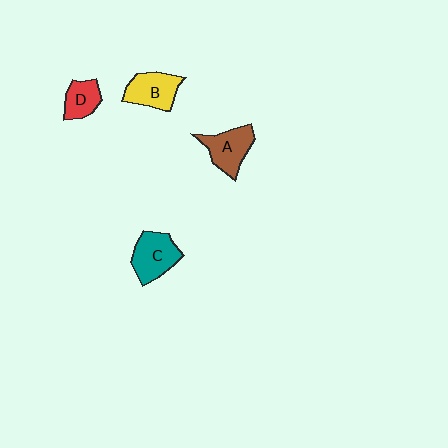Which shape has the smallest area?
Shape D (red).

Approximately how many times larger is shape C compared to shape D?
Approximately 1.5 times.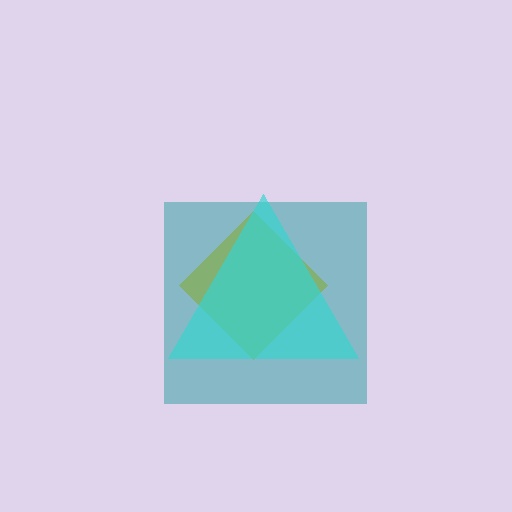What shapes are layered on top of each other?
The layered shapes are: a yellow diamond, a teal square, a cyan triangle.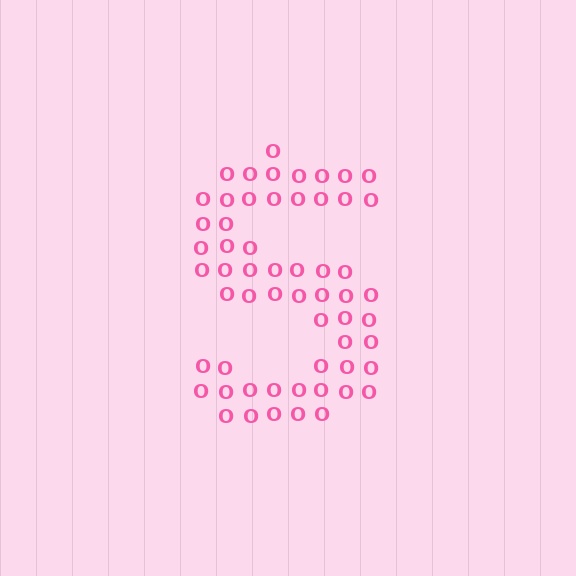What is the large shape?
The large shape is the letter S.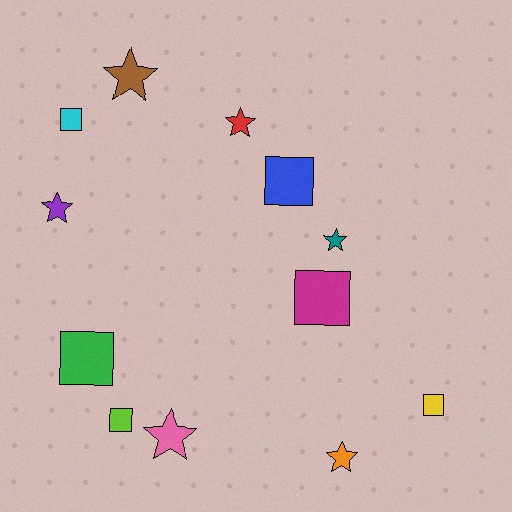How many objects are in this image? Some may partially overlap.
There are 12 objects.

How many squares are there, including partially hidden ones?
There are 6 squares.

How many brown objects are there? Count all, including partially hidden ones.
There is 1 brown object.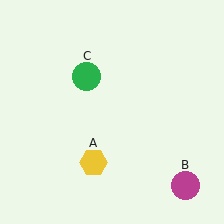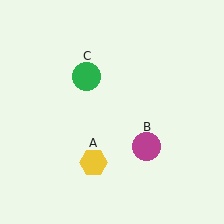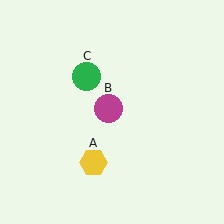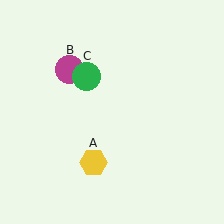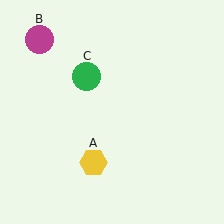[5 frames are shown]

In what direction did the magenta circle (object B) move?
The magenta circle (object B) moved up and to the left.